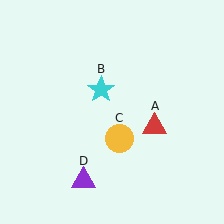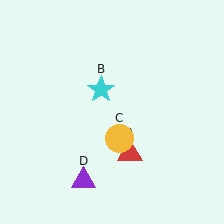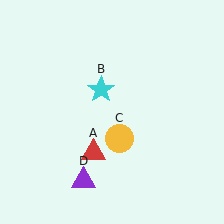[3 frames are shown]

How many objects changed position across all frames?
1 object changed position: red triangle (object A).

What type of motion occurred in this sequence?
The red triangle (object A) rotated clockwise around the center of the scene.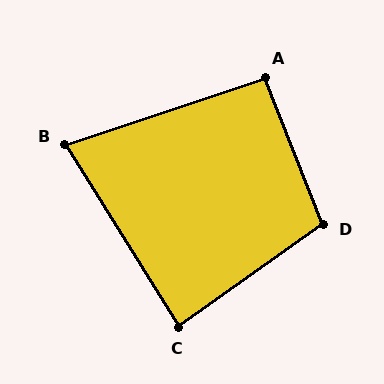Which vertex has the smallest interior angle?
B, at approximately 76 degrees.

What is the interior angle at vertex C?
Approximately 87 degrees (approximately right).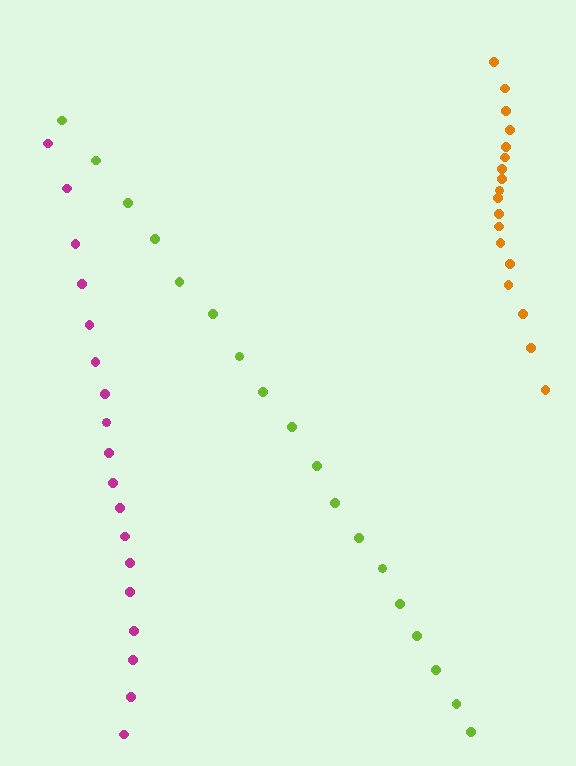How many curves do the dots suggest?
There are 3 distinct paths.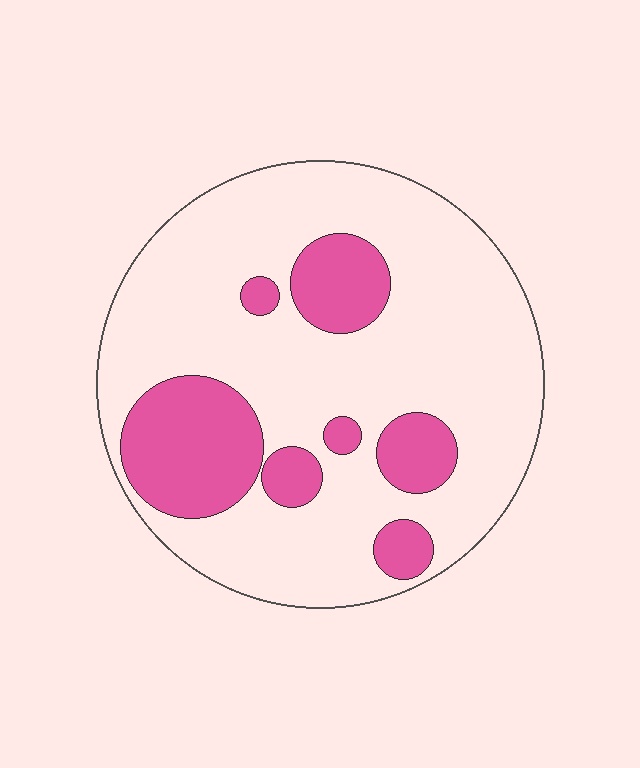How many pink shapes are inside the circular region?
7.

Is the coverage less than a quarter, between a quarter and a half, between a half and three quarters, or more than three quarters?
Less than a quarter.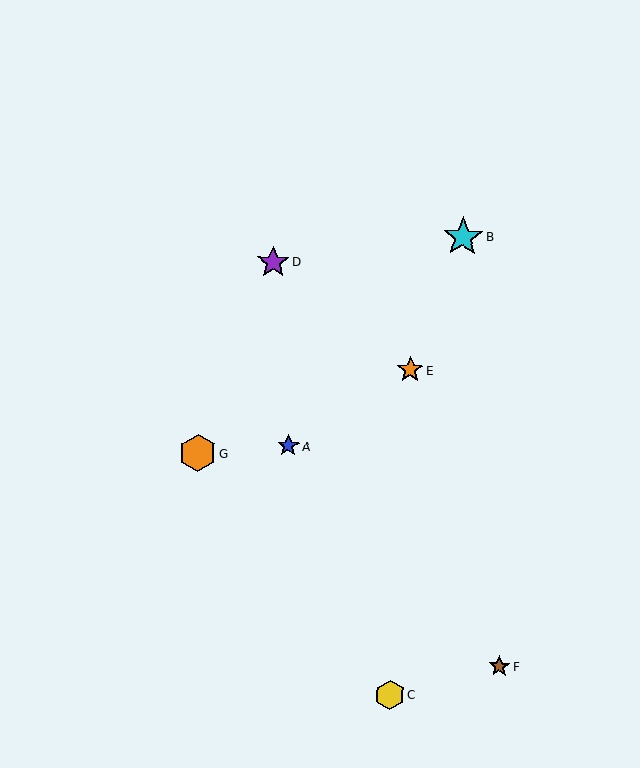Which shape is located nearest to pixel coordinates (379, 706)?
The yellow hexagon (labeled C) at (390, 695) is nearest to that location.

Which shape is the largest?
The cyan star (labeled B) is the largest.